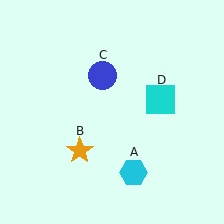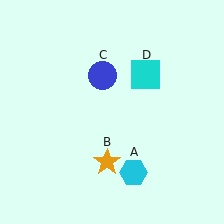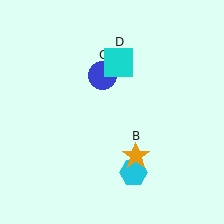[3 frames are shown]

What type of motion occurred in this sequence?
The orange star (object B), cyan square (object D) rotated counterclockwise around the center of the scene.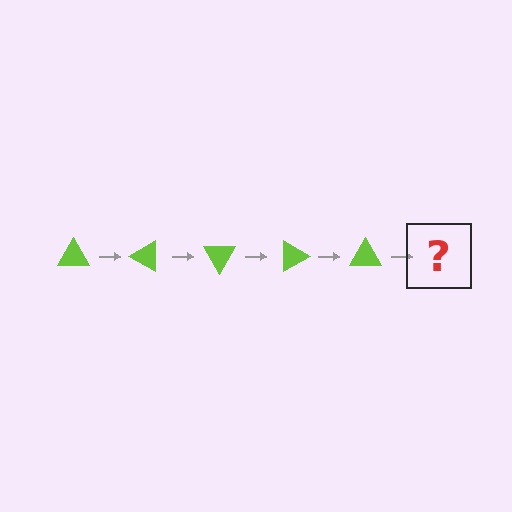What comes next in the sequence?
The next element should be a lime triangle rotated 150 degrees.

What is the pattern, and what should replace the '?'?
The pattern is that the triangle rotates 30 degrees each step. The '?' should be a lime triangle rotated 150 degrees.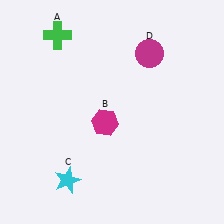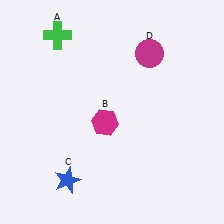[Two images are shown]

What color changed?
The star (C) changed from cyan in Image 1 to blue in Image 2.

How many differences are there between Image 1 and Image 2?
There is 1 difference between the two images.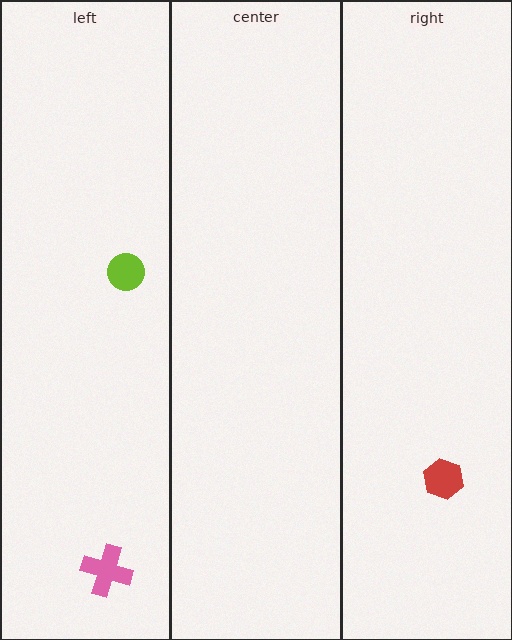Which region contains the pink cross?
The left region.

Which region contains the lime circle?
The left region.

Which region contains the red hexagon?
The right region.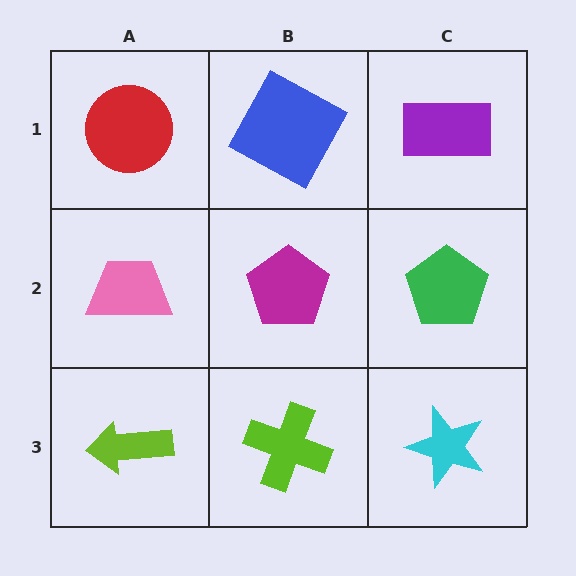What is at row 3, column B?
A lime cross.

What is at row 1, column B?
A blue square.